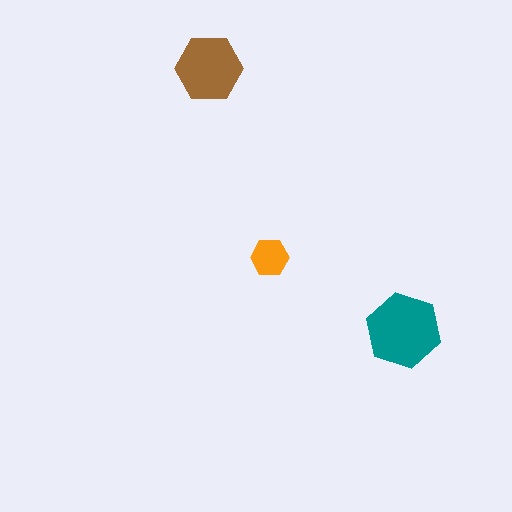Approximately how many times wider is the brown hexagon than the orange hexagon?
About 2 times wider.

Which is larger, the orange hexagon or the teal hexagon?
The teal one.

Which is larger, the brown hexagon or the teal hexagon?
The teal one.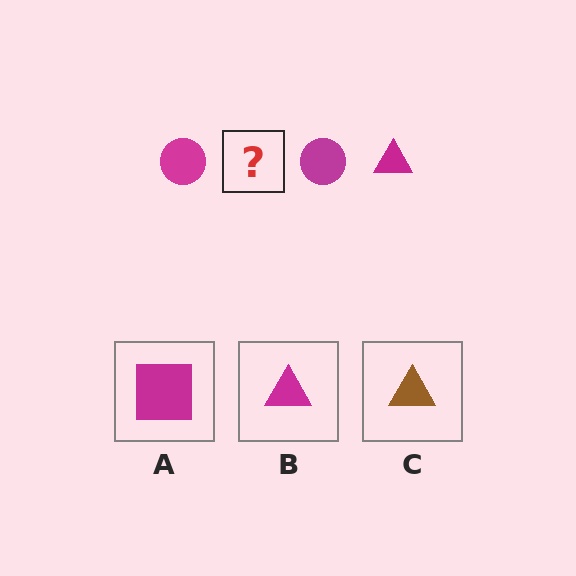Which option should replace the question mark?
Option B.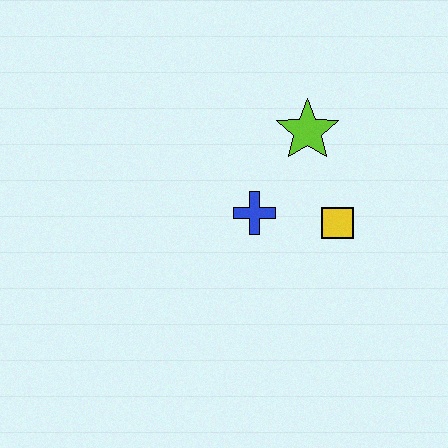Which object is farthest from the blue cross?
The lime star is farthest from the blue cross.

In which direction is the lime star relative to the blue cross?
The lime star is above the blue cross.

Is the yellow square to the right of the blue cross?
Yes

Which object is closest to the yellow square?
The blue cross is closest to the yellow square.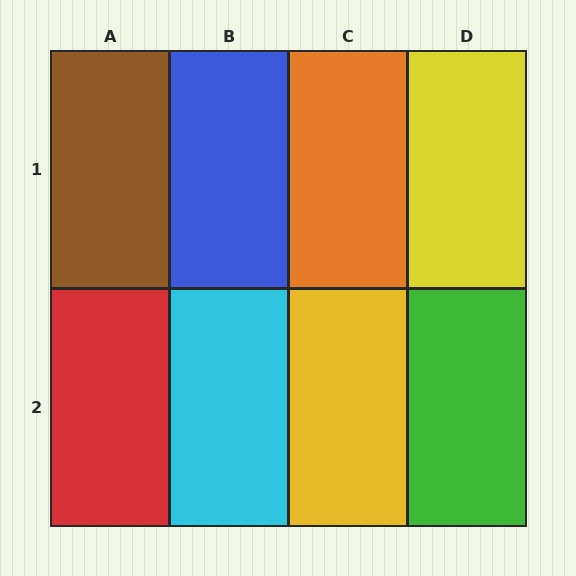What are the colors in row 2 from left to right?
Red, cyan, yellow, green.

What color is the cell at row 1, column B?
Blue.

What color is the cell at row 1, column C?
Orange.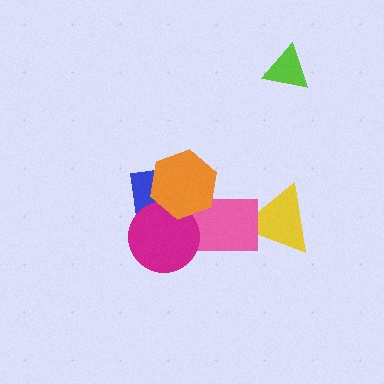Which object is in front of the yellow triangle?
The pink rectangle is in front of the yellow triangle.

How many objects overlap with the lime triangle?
0 objects overlap with the lime triangle.